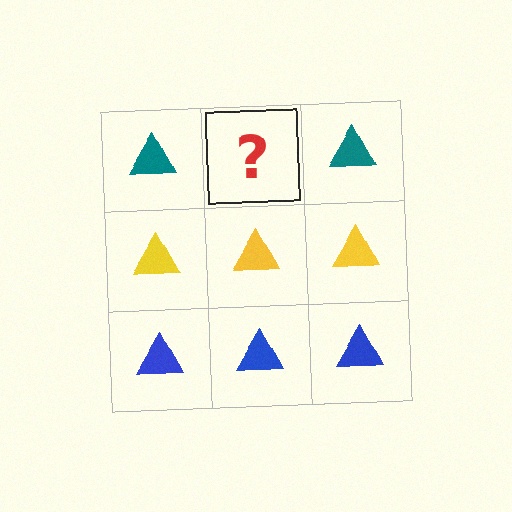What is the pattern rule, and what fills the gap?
The rule is that each row has a consistent color. The gap should be filled with a teal triangle.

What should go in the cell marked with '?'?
The missing cell should contain a teal triangle.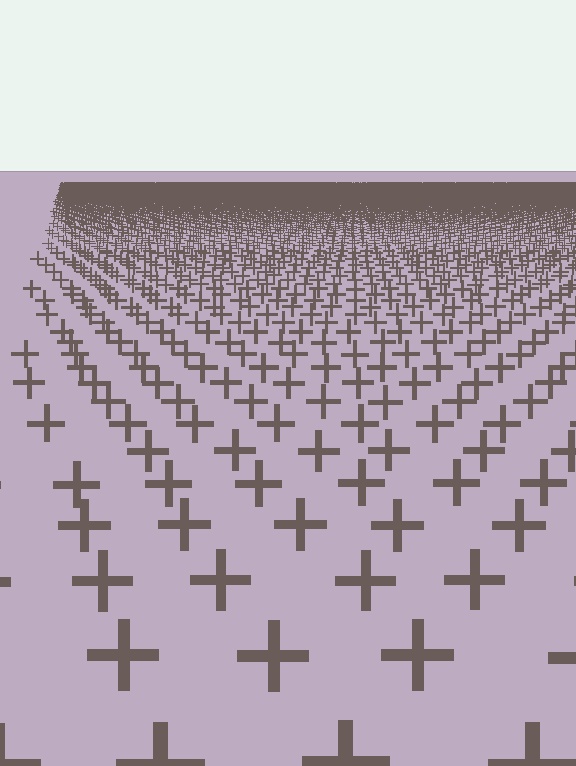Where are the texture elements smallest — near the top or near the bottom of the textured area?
Near the top.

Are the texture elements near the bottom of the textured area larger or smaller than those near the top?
Larger. Near the bottom, elements are closer to the viewer and appear at a bigger on-screen size.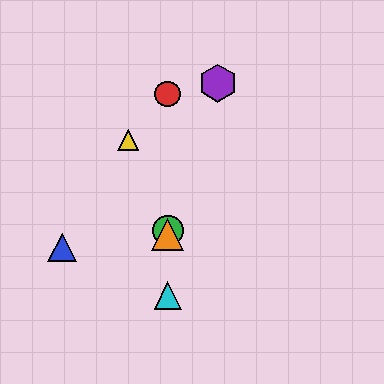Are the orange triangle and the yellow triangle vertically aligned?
No, the orange triangle is at x≈168 and the yellow triangle is at x≈128.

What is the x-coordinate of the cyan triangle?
The cyan triangle is at x≈168.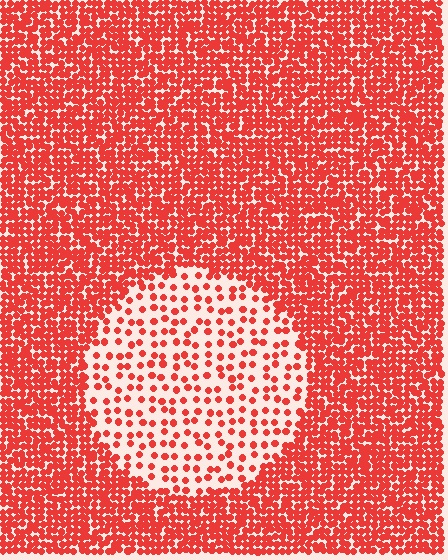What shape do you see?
I see a circle.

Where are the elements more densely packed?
The elements are more densely packed outside the circle boundary.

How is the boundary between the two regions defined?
The boundary is defined by a change in element density (approximately 3.0x ratio). All elements are the same color, size, and shape.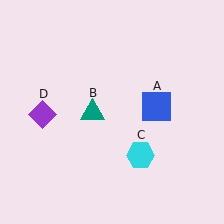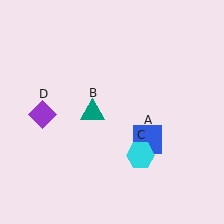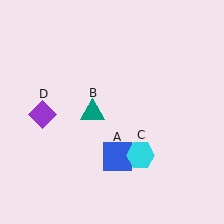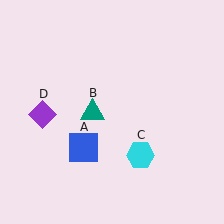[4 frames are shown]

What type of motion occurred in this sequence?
The blue square (object A) rotated clockwise around the center of the scene.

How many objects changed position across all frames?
1 object changed position: blue square (object A).